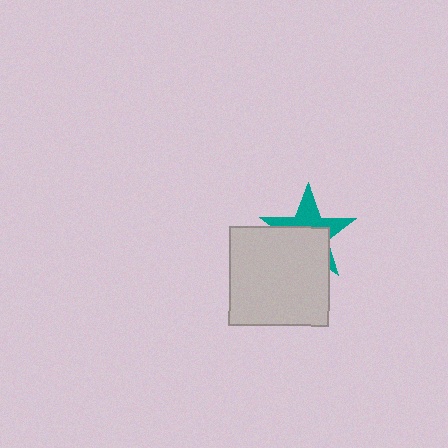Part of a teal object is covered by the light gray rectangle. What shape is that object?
It is a star.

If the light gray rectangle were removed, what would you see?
You would see the complete teal star.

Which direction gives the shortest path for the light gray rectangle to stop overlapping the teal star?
Moving down gives the shortest separation.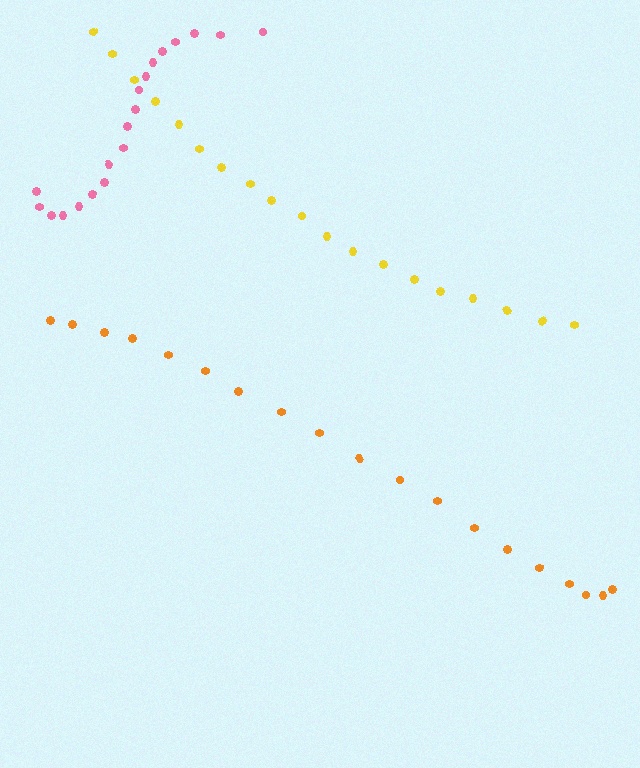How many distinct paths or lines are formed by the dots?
There are 3 distinct paths.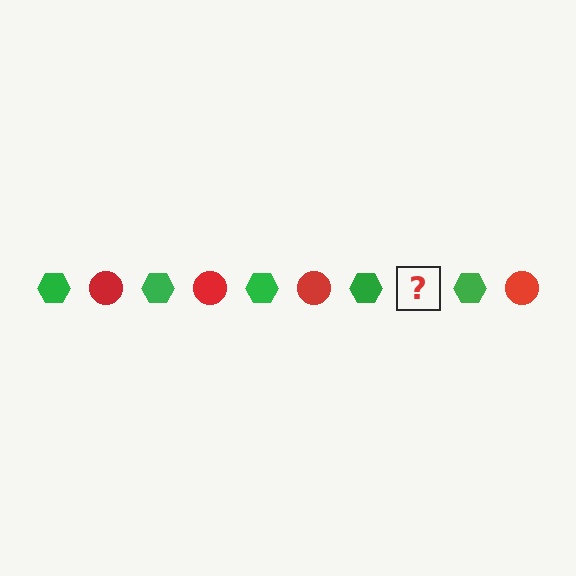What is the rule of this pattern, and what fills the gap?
The rule is that the pattern alternates between green hexagon and red circle. The gap should be filled with a red circle.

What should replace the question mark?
The question mark should be replaced with a red circle.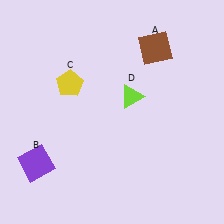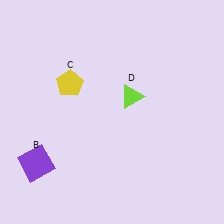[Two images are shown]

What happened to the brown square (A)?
The brown square (A) was removed in Image 2. It was in the top-right area of Image 1.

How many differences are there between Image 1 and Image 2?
There is 1 difference between the two images.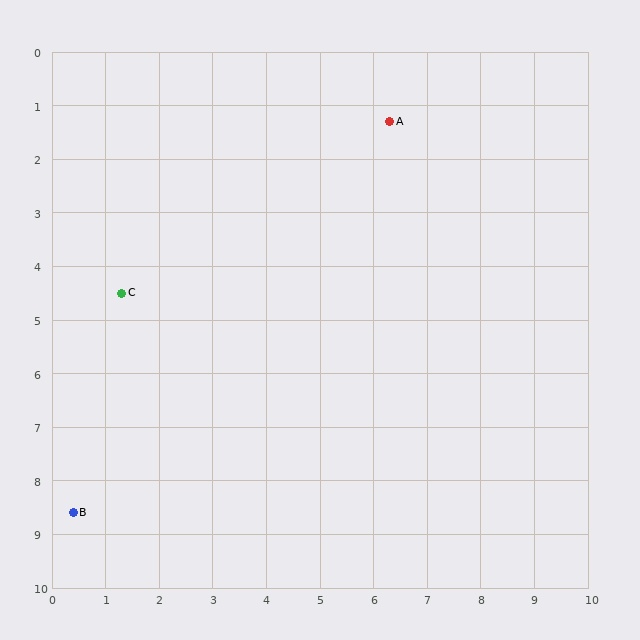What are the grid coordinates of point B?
Point B is at approximately (0.4, 8.6).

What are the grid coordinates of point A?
Point A is at approximately (6.3, 1.3).